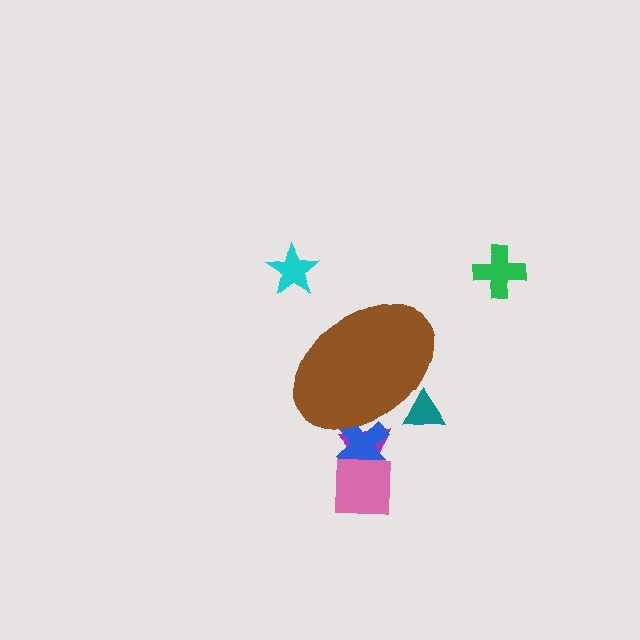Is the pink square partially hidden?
No, the pink square is fully visible.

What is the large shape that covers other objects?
A brown ellipse.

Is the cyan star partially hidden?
No, the cyan star is fully visible.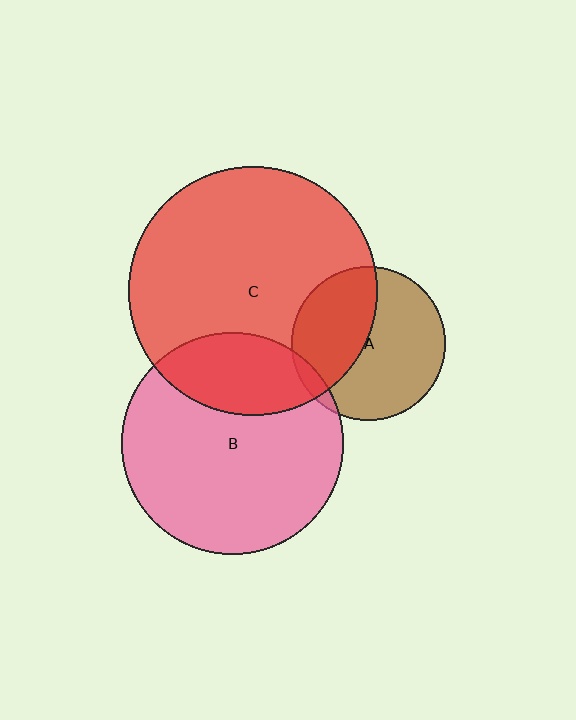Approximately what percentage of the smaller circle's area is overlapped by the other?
Approximately 40%.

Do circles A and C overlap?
Yes.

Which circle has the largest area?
Circle C (red).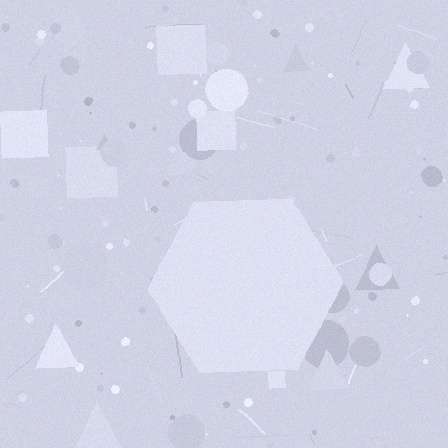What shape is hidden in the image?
A hexagon is hidden in the image.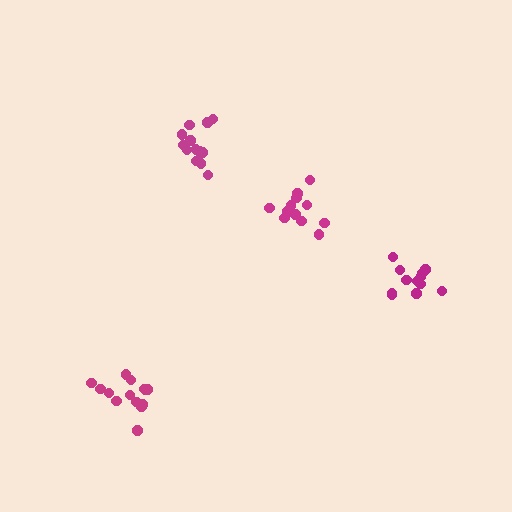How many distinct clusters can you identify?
There are 4 distinct clusters.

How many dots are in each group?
Group 1: 13 dots, Group 2: 14 dots, Group 3: 12 dots, Group 4: 12 dots (51 total).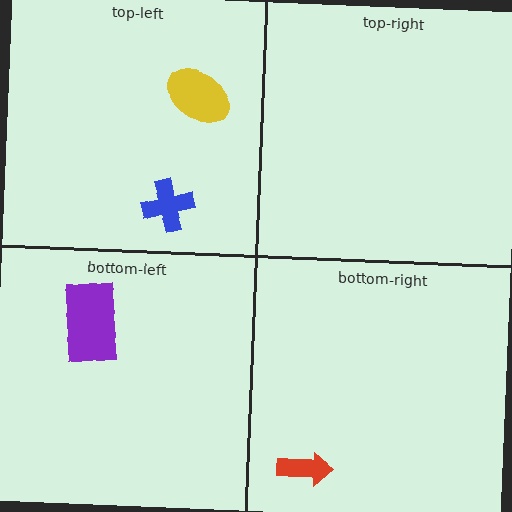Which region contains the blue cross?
The top-left region.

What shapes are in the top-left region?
The blue cross, the yellow ellipse.